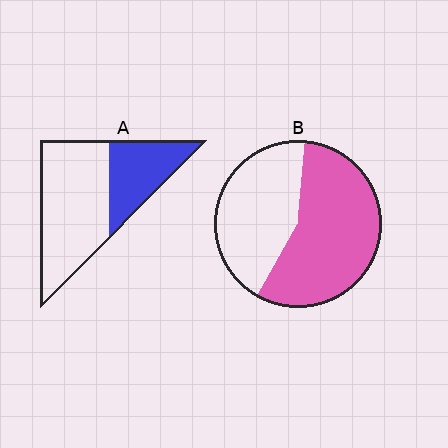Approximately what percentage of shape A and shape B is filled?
A is approximately 35% and B is approximately 55%.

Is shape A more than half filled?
No.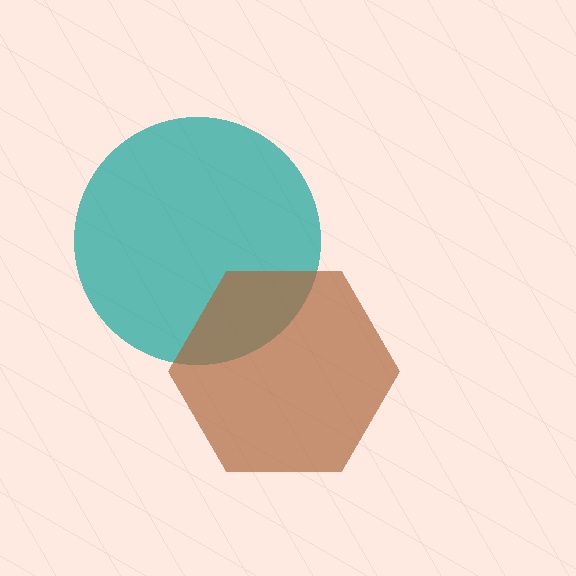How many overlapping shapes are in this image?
There are 2 overlapping shapes in the image.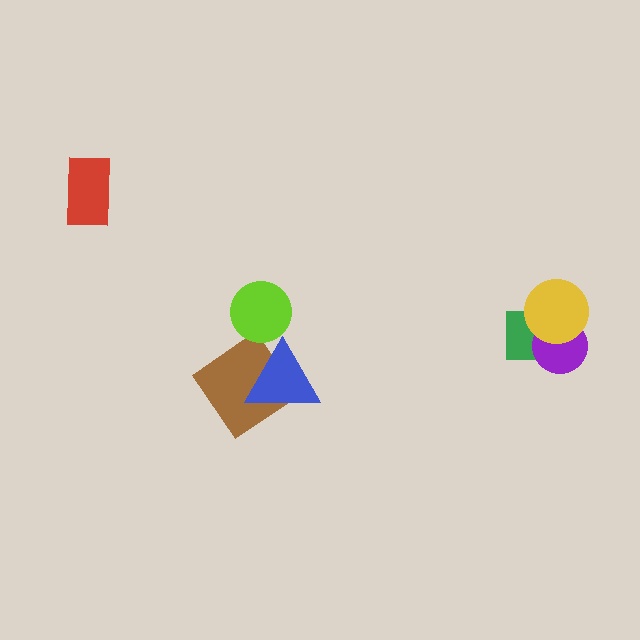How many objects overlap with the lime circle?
0 objects overlap with the lime circle.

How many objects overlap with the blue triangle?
1 object overlaps with the blue triangle.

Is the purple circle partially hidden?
Yes, it is partially covered by another shape.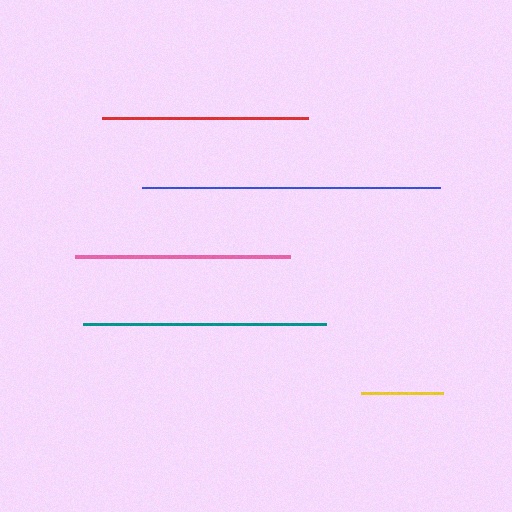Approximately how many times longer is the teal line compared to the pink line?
The teal line is approximately 1.1 times the length of the pink line.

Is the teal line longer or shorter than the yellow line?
The teal line is longer than the yellow line.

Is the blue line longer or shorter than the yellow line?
The blue line is longer than the yellow line.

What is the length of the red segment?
The red segment is approximately 207 pixels long.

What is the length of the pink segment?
The pink segment is approximately 214 pixels long.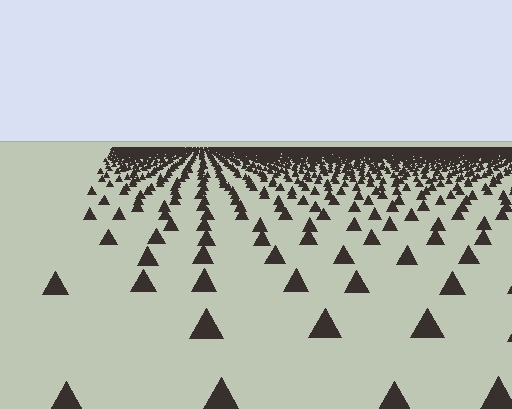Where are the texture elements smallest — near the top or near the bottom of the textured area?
Near the top.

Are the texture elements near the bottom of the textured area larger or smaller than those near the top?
Larger. Near the bottom, elements are closer to the viewer and appear at a bigger on-screen size.